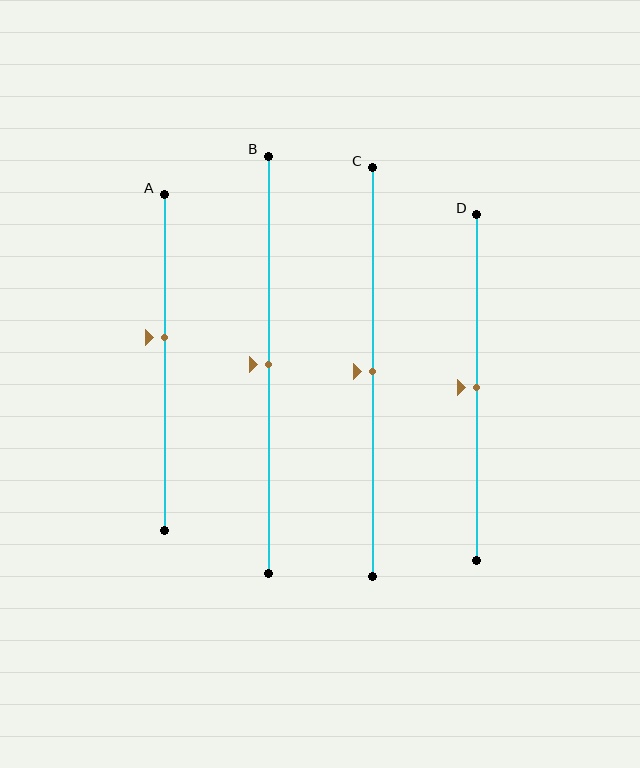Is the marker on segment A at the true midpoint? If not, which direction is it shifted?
No, the marker on segment A is shifted upward by about 8% of the segment length.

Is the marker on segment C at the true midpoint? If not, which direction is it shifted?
Yes, the marker on segment C is at the true midpoint.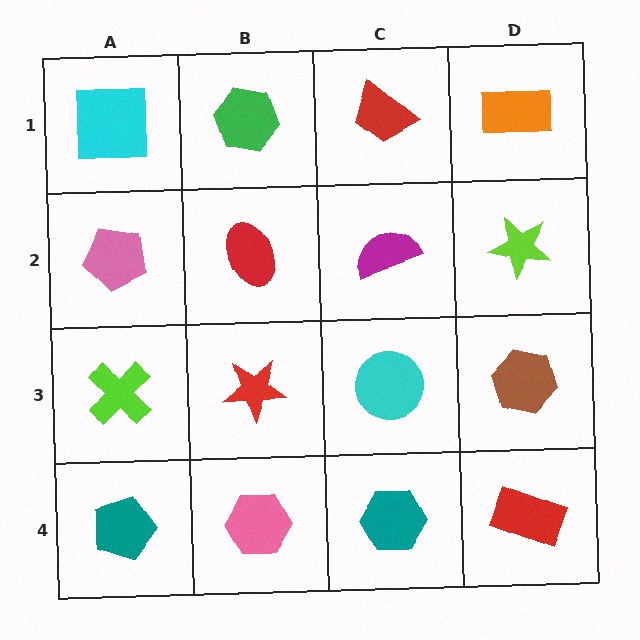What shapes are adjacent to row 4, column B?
A red star (row 3, column B), a teal pentagon (row 4, column A), a teal hexagon (row 4, column C).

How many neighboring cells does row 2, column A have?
3.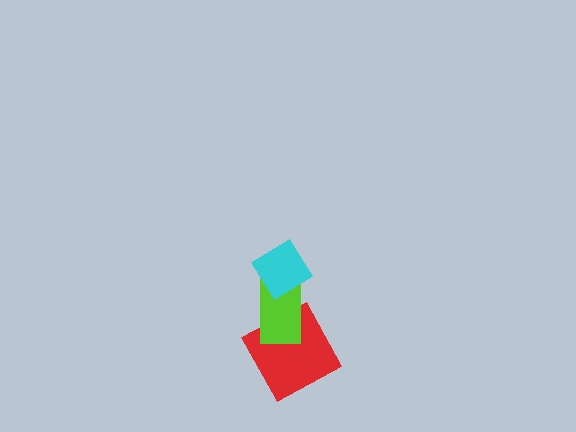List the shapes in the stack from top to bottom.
From top to bottom: the cyan diamond, the lime rectangle, the red square.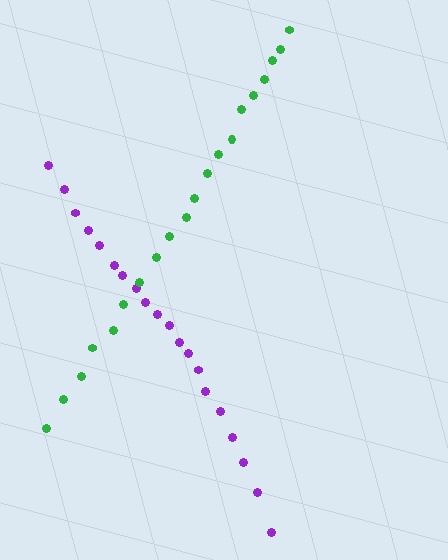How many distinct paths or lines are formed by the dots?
There are 2 distinct paths.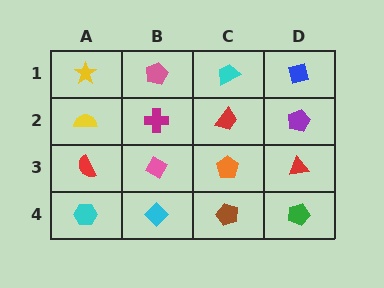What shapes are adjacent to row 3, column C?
A red trapezoid (row 2, column C), a brown pentagon (row 4, column C), a pink diamond (row 3, column B), a red triangle (row 3, column D).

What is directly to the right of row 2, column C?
A purple pentagon.